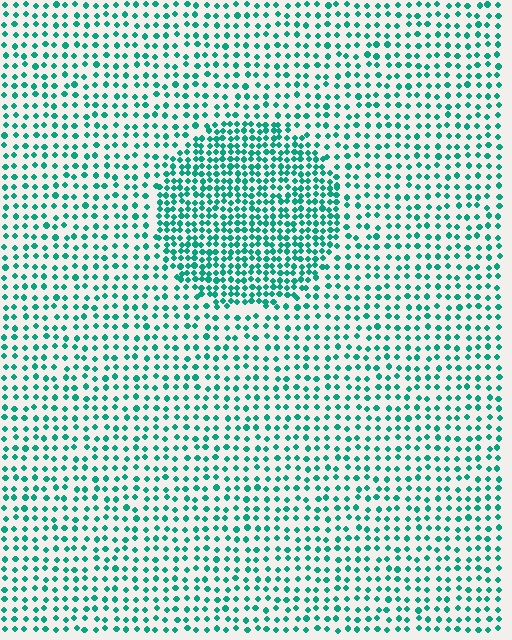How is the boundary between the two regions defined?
The boundary is defined by a change in element density (approximately 2.0x ratio). All elements are the same color, size, and shape.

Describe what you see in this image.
The image contains small teal elements arranged at two different densities. A circle-shaped region is visible where the elements are more densely packed than the surrounding area.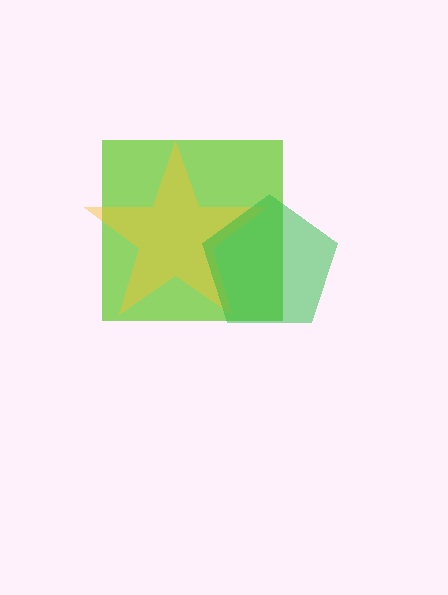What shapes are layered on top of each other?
The layered shapes are: a lime square, a yellow star, a green pentagon.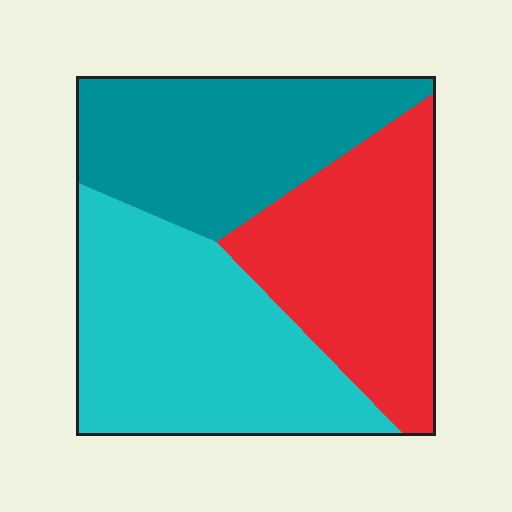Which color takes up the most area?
Cyan, at roughly 40%.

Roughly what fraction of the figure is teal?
Teal covers roughly 30% of the figure.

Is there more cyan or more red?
Cyan.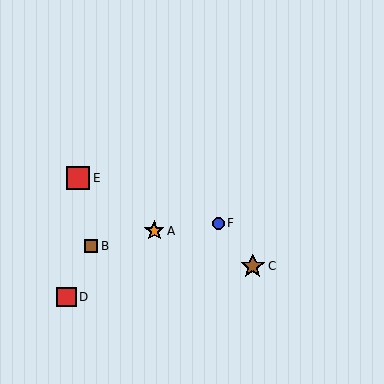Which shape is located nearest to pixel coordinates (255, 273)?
The brown star (labeled C) at (253, 266) is nearest to that location.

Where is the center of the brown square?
The center of the brown square is at (91, 246).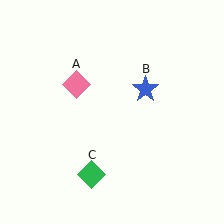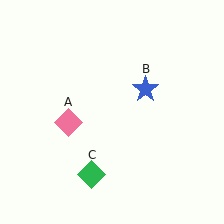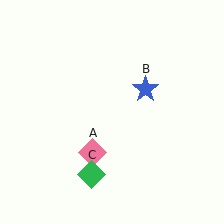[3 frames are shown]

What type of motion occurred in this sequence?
The pink diamond (object A) rotated counterclockwise around the center of the scene.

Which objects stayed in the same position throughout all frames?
Blue star (object B) and green diamond (object C) remained stationary.